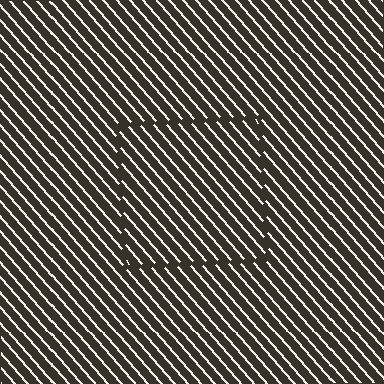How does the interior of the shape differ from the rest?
The interior of the shape contains the same grating, shifted by half a period — the contour is defined by the phase discontinuity where line-ends from the inner and outer gratings abut.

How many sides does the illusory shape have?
4 sides — the line-ends trace a square.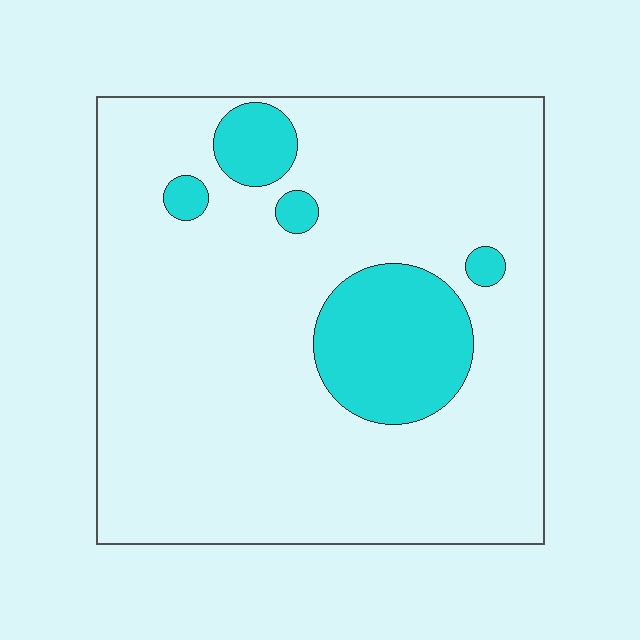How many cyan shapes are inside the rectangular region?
5.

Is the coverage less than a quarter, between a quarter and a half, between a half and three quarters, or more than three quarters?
Less than a quarter.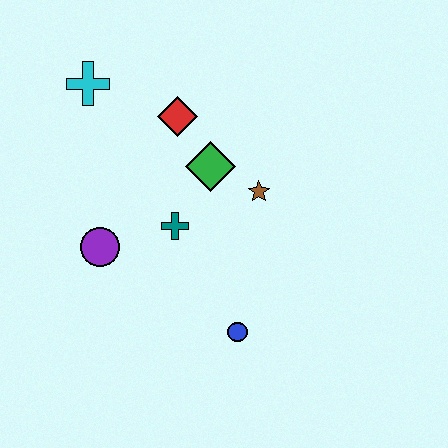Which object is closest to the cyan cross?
The red diamond is closest to the cyan cross.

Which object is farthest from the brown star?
The cyan cross is farthest from the brown star.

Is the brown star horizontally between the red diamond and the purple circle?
No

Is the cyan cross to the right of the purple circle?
No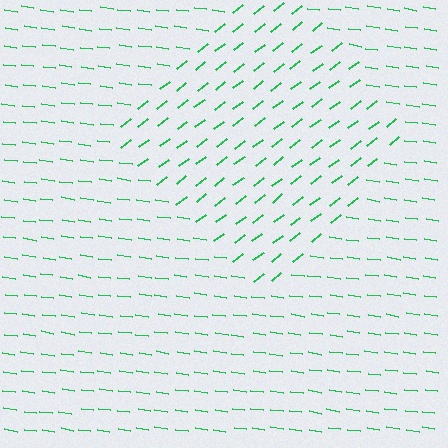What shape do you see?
I see a diamond.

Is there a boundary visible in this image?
Yes, there is a texture boundary formed by a change in line orientation.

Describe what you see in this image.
The image is filled with small green line segments. A diamond region in the image has lines oriented differently from the surrounding lines, creating a visible texture boundary.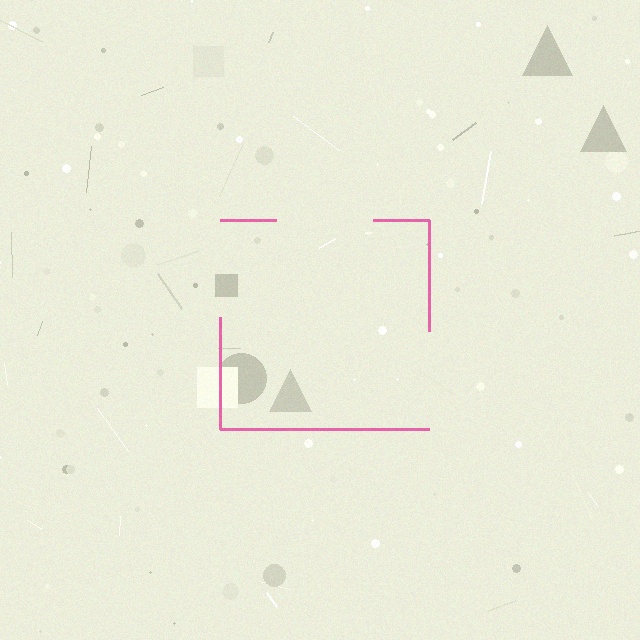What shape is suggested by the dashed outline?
The dashed outline suggests a square.